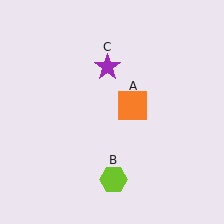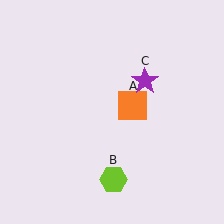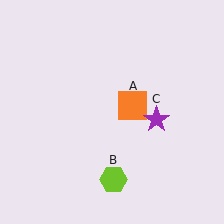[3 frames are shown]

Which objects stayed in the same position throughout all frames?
Orange square (object A) and lime hexagon (object B) remained stationary.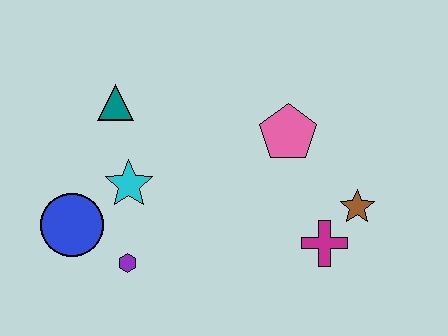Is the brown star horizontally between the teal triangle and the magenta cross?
No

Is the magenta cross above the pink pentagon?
No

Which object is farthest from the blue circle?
The brown star is farthest from the blue circle.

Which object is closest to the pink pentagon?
The brown star is closest to the pink pentagon.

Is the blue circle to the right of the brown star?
No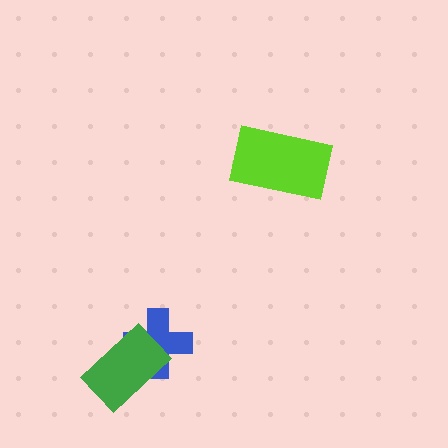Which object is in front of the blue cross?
The green rectangle is in front of the blue cross.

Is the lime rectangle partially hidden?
No, no other shape covers it.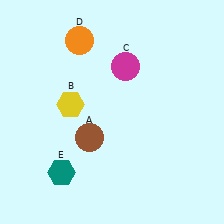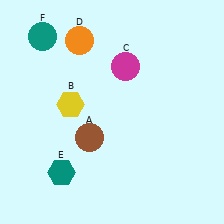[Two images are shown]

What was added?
A teal circle (F) was added in Image 2.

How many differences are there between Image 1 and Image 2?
There is 1 difference between the two images.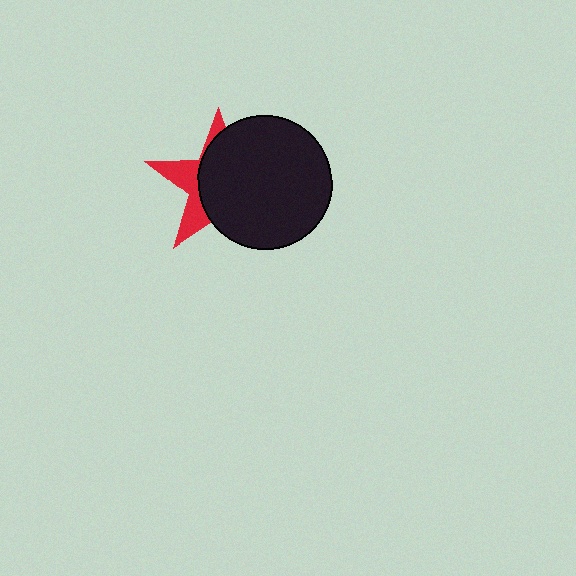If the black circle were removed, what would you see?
You would see the complete red star.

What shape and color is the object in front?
The object in front is a black circle.